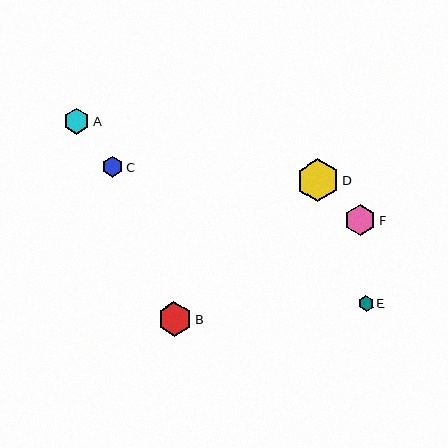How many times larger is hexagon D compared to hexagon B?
Hexagon D is approximately 1.2 times the size of hexagon B.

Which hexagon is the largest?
Hexagon D is the largest with a size of approximately 43 pixels.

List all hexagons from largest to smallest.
From largest to smallest: D, B, F, A, C, E.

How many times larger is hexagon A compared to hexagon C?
Hexagon A is approximately 1.3 times the size of hexagon C.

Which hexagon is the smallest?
Hexagon E is the smallest with a size of approximately 15 pixels.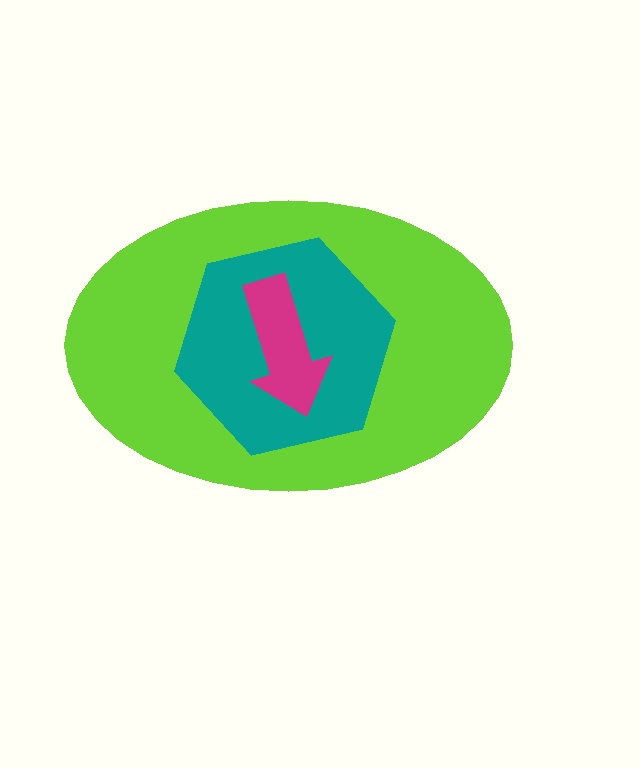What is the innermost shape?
The magenta arrow.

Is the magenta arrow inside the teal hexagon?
Yes.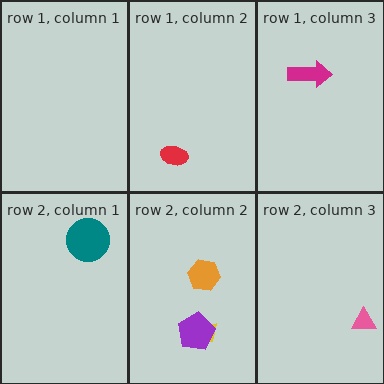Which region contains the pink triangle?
The row 2, column 3 region.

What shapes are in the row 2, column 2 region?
The orange hexagon, the yellow trapezoid, the purple pentagon.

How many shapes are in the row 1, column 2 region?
1.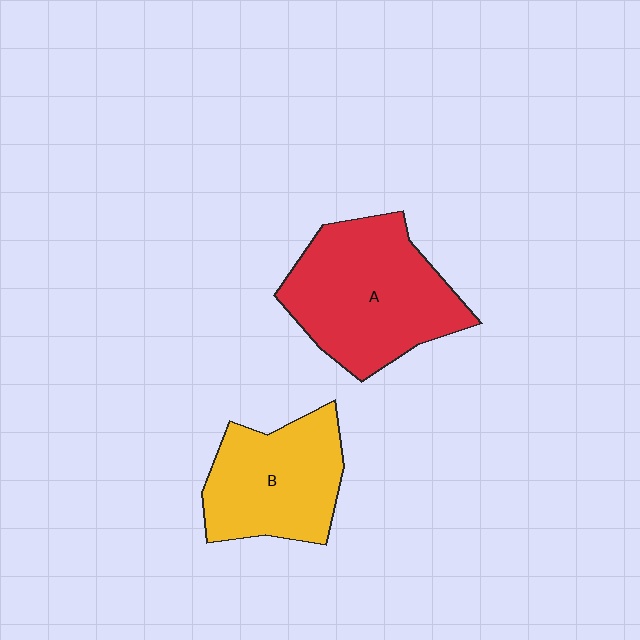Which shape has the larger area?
Shape A (red).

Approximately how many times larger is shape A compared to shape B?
Approximately 1.3 times.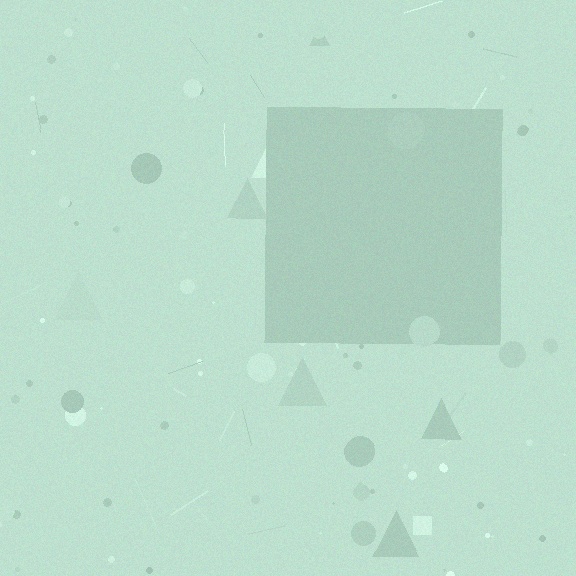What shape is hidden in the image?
A square is hidden in the image.